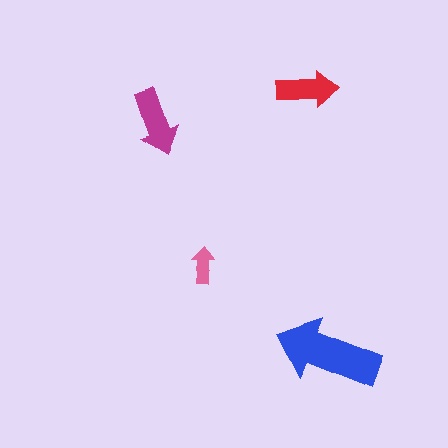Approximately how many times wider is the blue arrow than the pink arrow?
About 3 times wider.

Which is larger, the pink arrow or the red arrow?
The red one.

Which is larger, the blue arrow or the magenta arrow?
The blue one.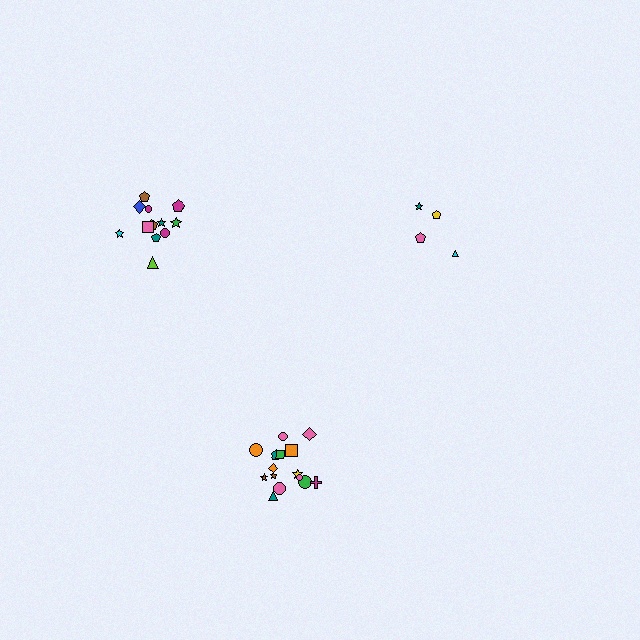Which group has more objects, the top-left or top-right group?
The top-left group.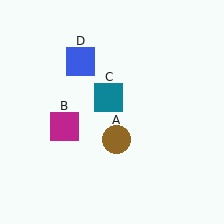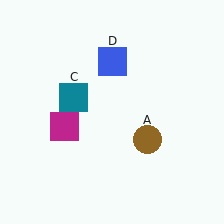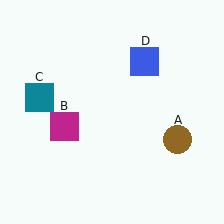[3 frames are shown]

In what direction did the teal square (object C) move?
The teal square (object C) moved left.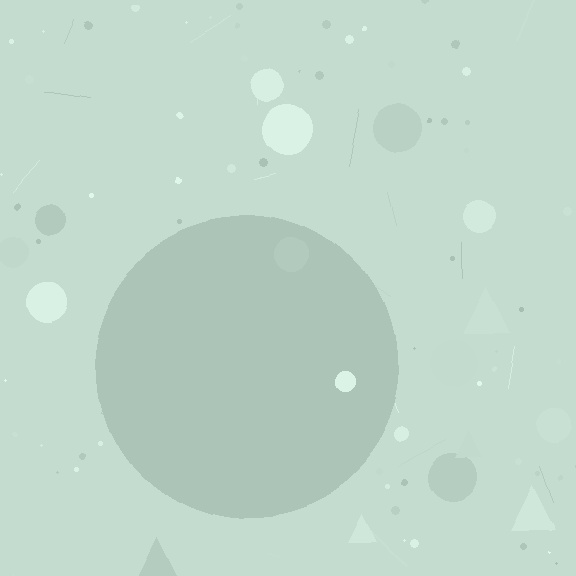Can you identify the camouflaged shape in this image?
The camouflaged shape is a circle.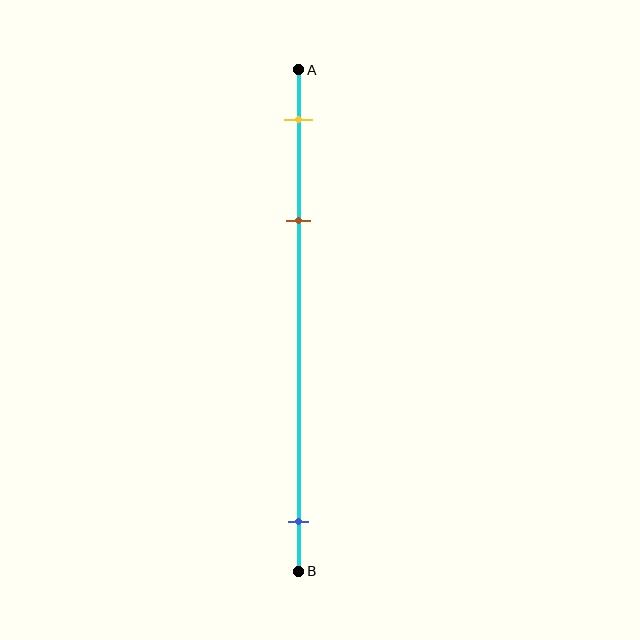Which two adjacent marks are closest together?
The yellow and brown marks are the closest adjacent pair.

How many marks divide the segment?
There are 3 marks dividing the segment.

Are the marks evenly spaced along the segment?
No, the marks are not evenly spaced.